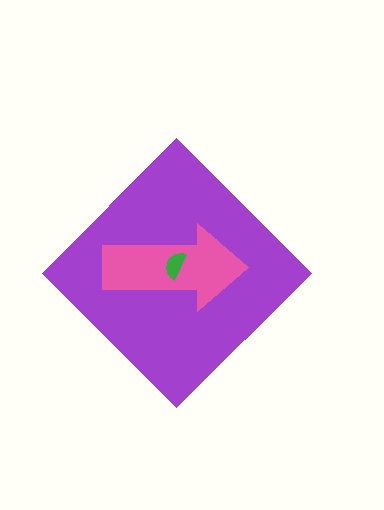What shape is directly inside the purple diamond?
The pink arrow.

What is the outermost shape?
The purple diamond.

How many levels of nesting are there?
3.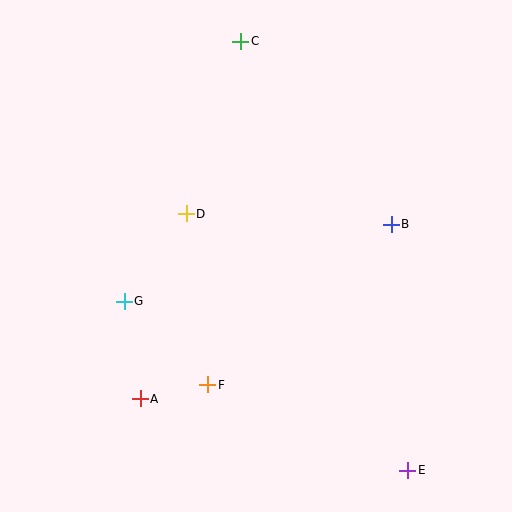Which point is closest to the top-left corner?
Point C is closest to the top-left corner.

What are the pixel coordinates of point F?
Point F is at (208, 385).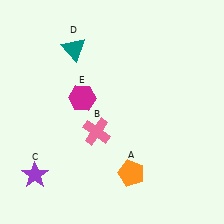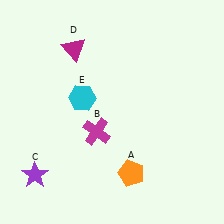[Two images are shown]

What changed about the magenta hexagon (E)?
In Image 1, E is magenta. In Image 2, it changed to cyan.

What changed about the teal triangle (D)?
In Image 1, D is teal. In Image 2, it changed to magenta.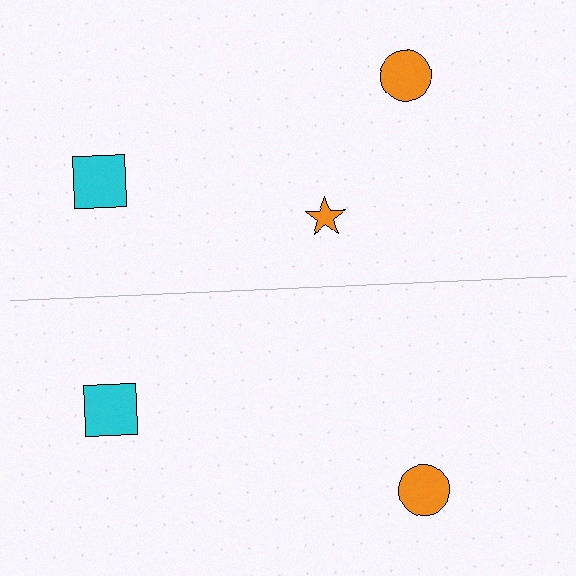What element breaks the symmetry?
A orange star is missing from the bottom side.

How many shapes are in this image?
There are 5 shapes in this image.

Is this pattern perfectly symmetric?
No, the pattern is not perfectly symmetric. A orange star is missing from the bottom side.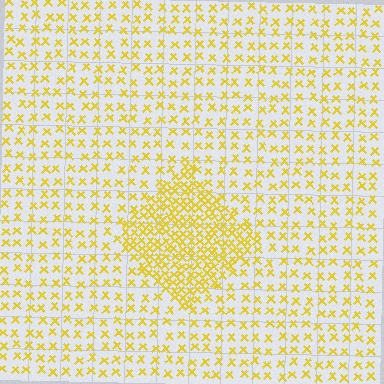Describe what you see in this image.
The image contains small yellow elements arranged at two different densities. A diamond-shaped region is visible where the elements are more densely packed than the surrounding area.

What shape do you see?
I see a diamond.